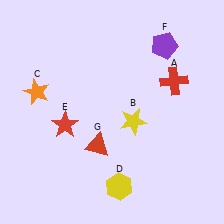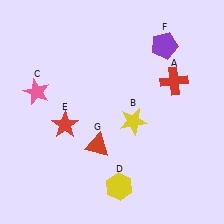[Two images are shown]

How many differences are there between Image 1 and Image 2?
There is 1 difference between the two images.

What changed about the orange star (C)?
In Image 1, C is orange. In Image 2, it changed to pink.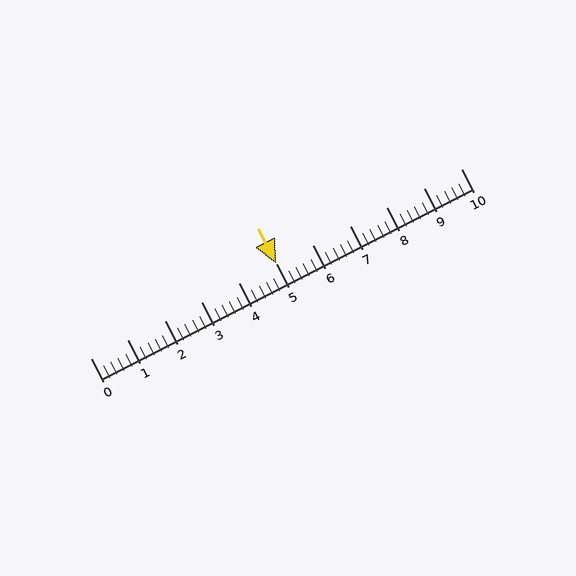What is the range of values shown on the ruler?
The ruler shows values from 0 to 10.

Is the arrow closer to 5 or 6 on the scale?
The arrow is closer to 5.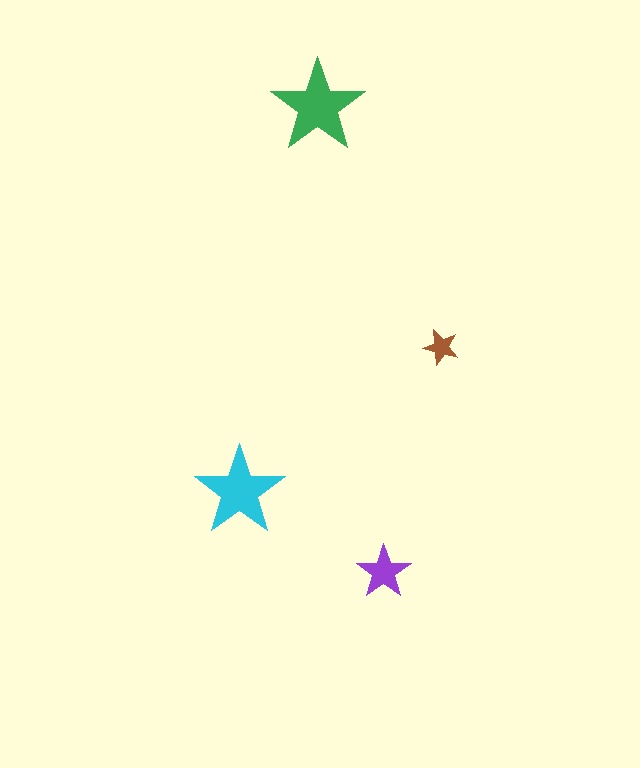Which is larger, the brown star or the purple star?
The purple one.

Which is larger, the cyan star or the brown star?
The cyan one.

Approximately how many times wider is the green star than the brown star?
About 2.5 times wider.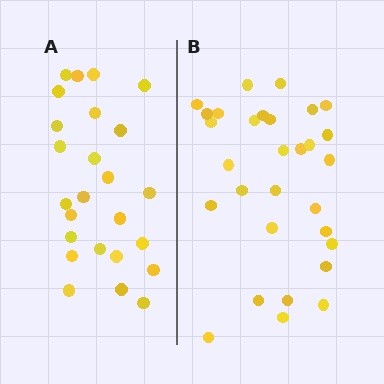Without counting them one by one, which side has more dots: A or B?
Region B (the right region) has more dots.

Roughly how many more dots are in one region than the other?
Region B has about 5 more dots than region A.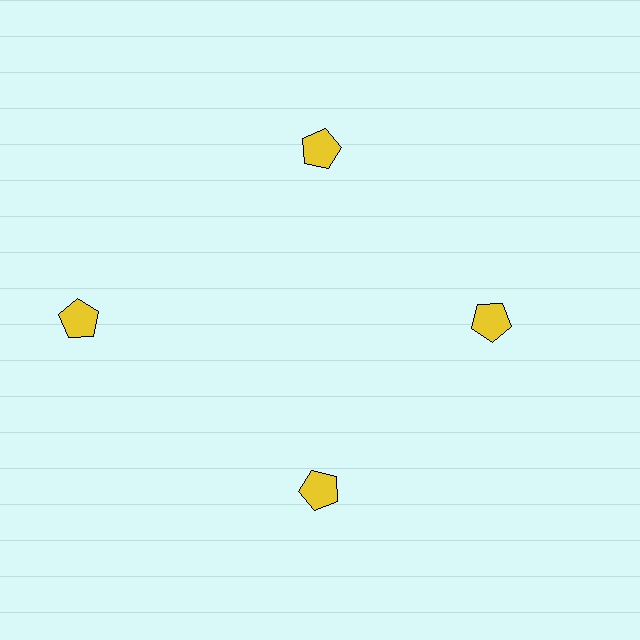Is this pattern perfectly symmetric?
No. The 4 yellow pentagons are arranged in a ring, but one element near the 9 o'clock position is pushed outward from the center, breaking the 4-fold rotational symmetry.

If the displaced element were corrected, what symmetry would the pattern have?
It would have 4-fold rotational symmetry — the pattern would map onto itself every 90 degrees.